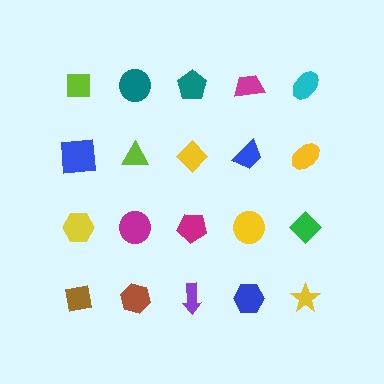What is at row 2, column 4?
A blue trapezoid.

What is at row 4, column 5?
A yellow star.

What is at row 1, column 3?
A teal pentagon.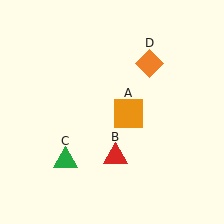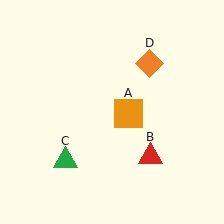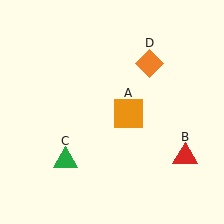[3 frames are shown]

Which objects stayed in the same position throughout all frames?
Orange square (object A) and green triangle (object C) and orange diamond (object D) remained stationary.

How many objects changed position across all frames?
1 object changed position: red triangle (object B).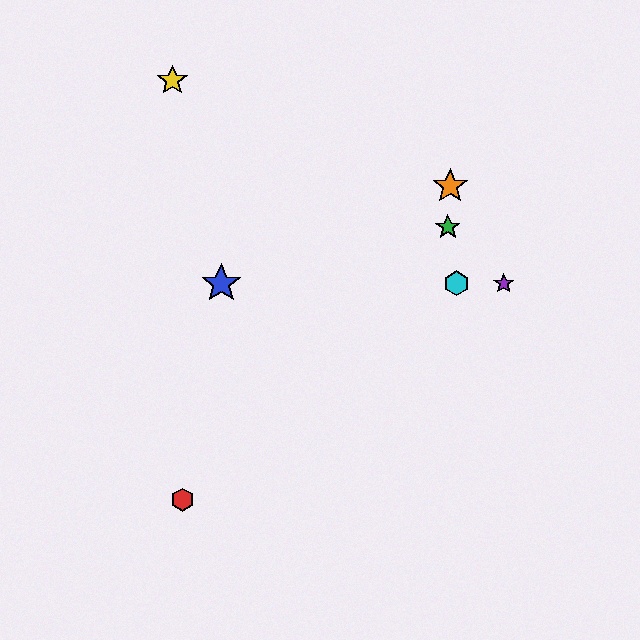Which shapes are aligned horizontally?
The blue star, the purple star, the cyan hexagon are aligned horizontally.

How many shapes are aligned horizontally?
3 shapes (the blue star, the purple star, the cyan hexagon) are aligned horizontally.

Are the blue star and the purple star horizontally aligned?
Yes, both are at y≈283.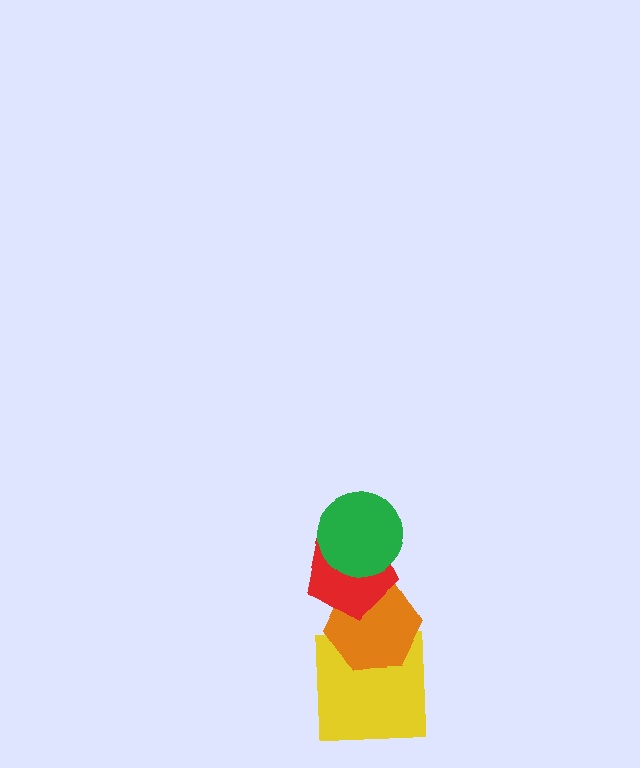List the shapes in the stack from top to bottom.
From top to bottom: the green circle, the red pentagon, the orange hexagon, the yellow square.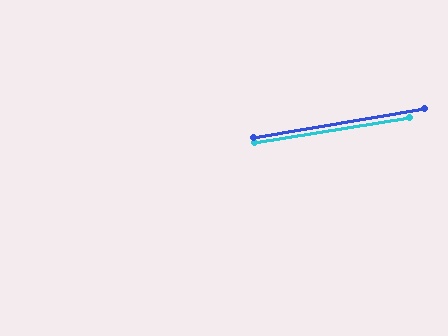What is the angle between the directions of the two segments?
Approximately 1 degree.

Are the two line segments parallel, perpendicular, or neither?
Parallel — their directions differ by only 0.7°.